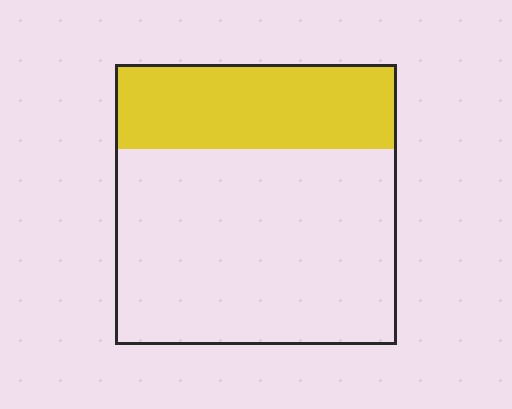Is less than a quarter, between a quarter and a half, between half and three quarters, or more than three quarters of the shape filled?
Between a quarter and a half.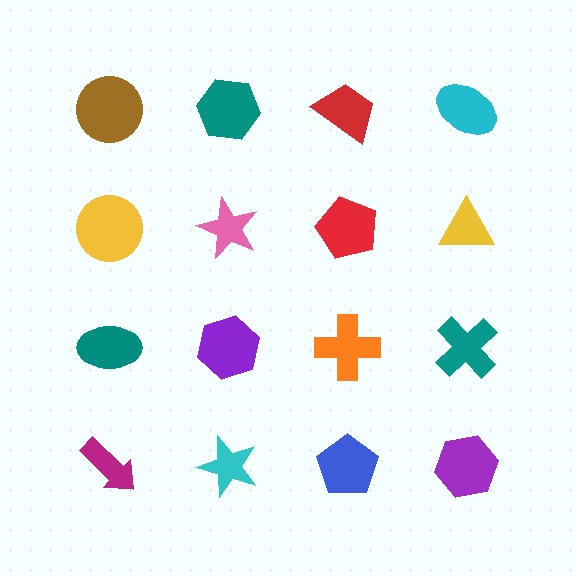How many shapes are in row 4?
4 shapes.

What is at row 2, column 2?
A pink star.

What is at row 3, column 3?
An orange cross.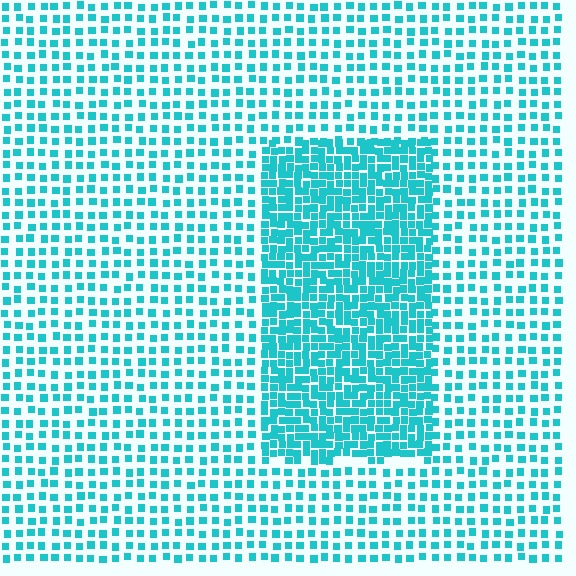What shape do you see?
I see a rectangle.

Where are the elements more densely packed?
The elements are more densely packed inside the rectangle boundary.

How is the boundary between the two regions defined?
The boundary is defined by a change in element density (approximately 2.3x ratio). All elements are the same color, size, and shape.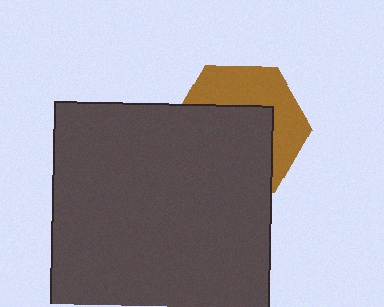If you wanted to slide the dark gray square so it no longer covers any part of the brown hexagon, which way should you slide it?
Slide it down — that is the most direct way to separate the two shapes.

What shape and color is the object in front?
The object in front is a dark gray square.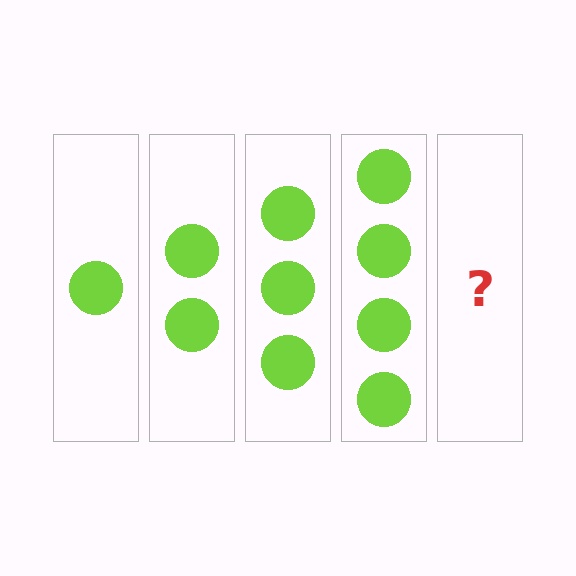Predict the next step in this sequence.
The next step is 5 circles.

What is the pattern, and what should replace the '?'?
The pattern is that each step adds one more circle. The '?' should be 5 circles.